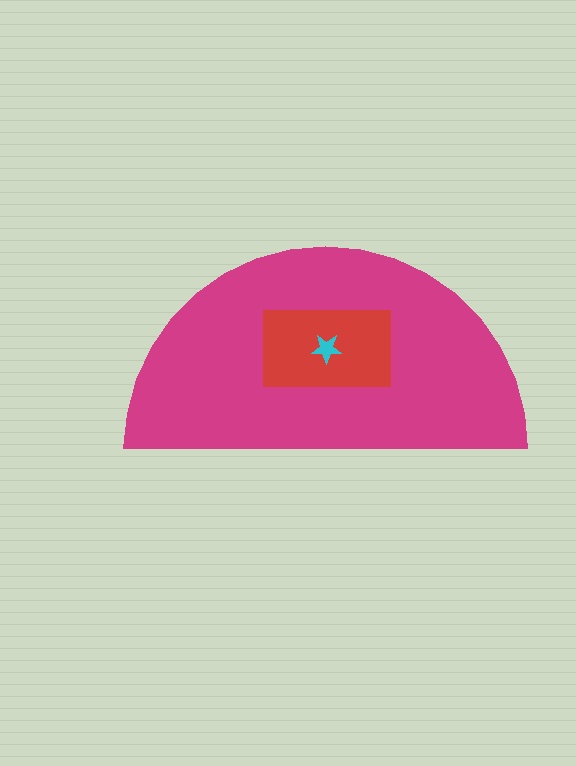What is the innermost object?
The cyan star.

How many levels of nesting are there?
3.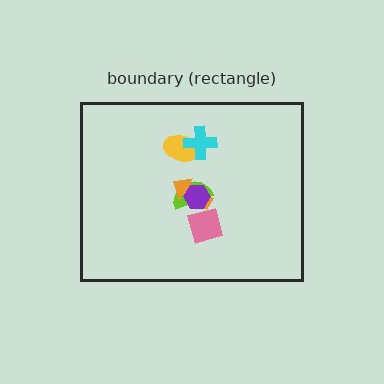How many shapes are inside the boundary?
6 inside, 0 outside.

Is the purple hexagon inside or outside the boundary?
Inside.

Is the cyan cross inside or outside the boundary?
Inside.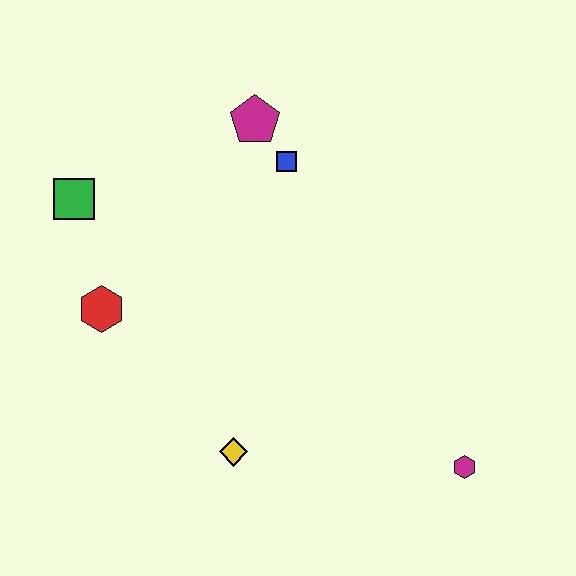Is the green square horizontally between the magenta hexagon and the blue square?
No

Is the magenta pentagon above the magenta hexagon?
Yes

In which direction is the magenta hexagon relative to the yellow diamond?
The magenta hexagon is to the right of the yellow diamond.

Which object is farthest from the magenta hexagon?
The green square is farthest from the magenta hexagon.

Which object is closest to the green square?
The red hexagon is closest to the green square.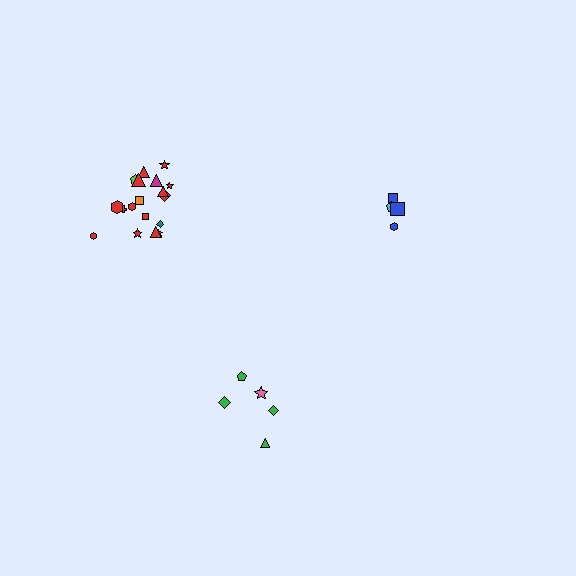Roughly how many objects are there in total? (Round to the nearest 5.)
Roughly 25 objects in total.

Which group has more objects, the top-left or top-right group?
The top-left group.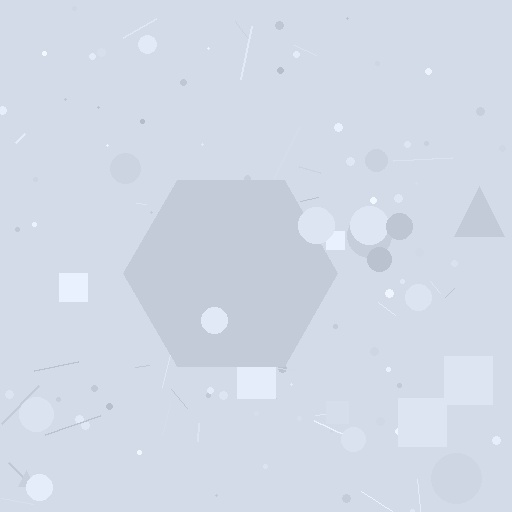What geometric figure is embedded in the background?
A hexagon is embedded in the background.